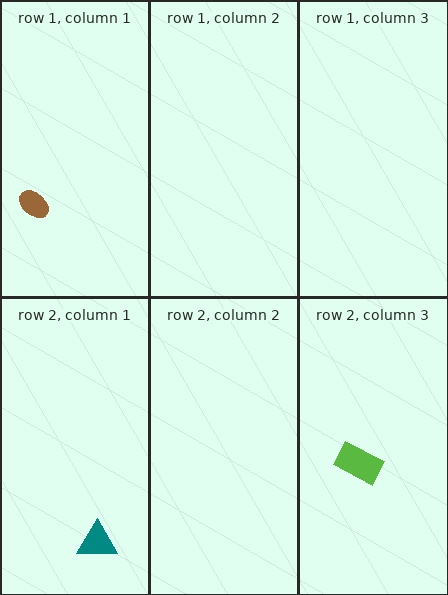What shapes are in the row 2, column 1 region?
The teal triangle.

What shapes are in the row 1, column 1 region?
The brown ellipse.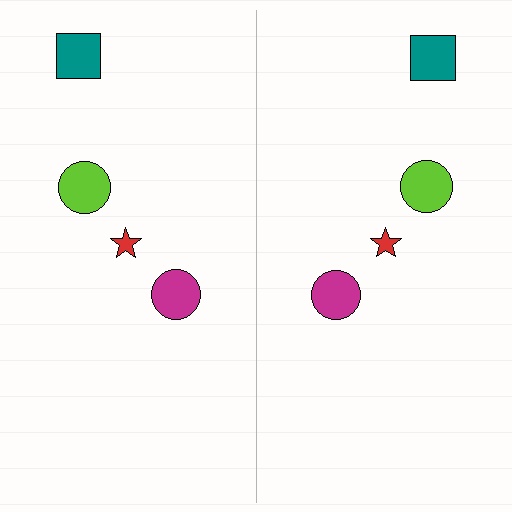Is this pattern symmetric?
Yes, this pattern has bilateral (reflection) symmetry.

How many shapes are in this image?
There are 8 shapes in this image.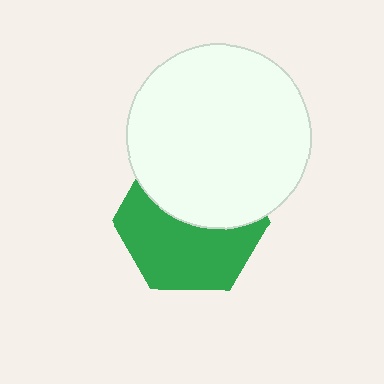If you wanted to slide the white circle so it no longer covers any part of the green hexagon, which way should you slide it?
Slide it up — that is the most direct way to separate the two shapes.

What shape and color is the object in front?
The object in front is a white circle.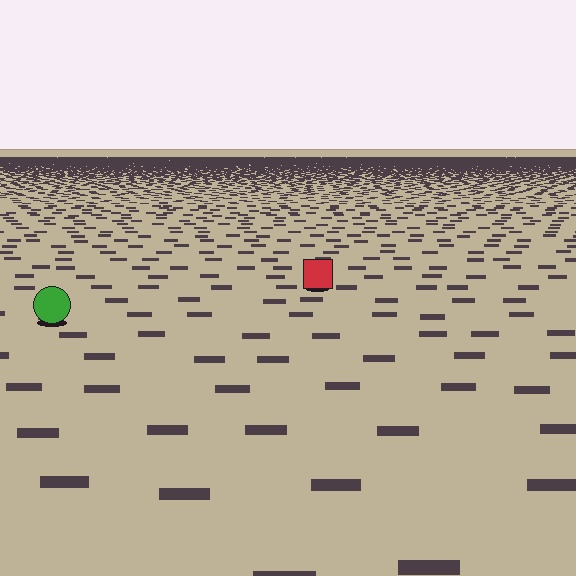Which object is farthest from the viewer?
The red square is farthest from the viewer. It appears smaller and the ground texture around it is denser.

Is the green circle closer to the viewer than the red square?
Yes. The green circle is closer — you can tell from the texture gradient: the ground texture is coarser near it.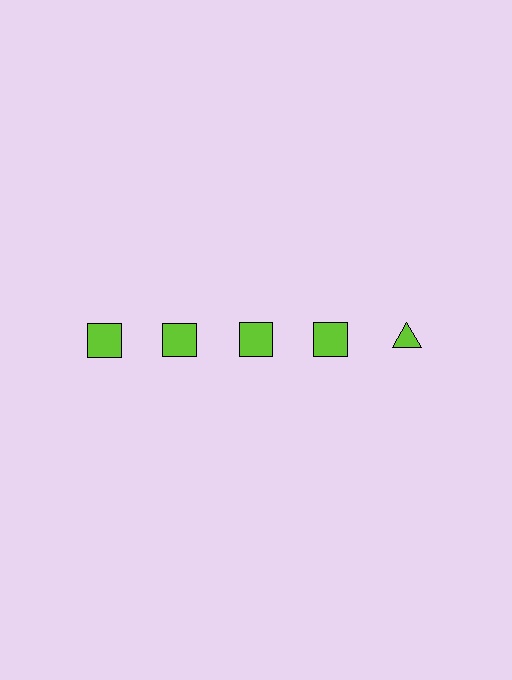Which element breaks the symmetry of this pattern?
The lime triangle in the top row, rightmost column breaks the symmetry. All other shapes are lime squares.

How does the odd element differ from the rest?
It has a different shape: triangle instead of square.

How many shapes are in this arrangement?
There are 5 shapes arranged in a grid pattern.